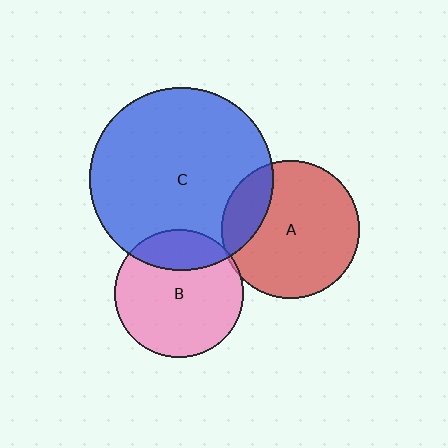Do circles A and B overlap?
Yes.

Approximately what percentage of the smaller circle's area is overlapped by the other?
Approximately 5%.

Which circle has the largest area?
Circle C (blue).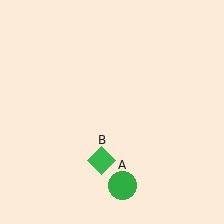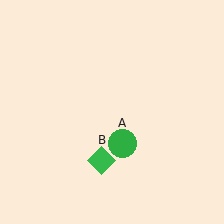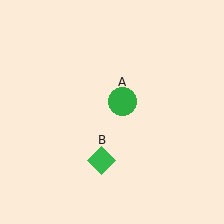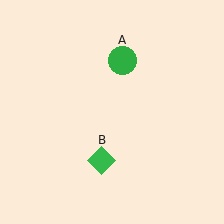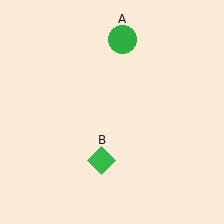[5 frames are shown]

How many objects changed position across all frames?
1 object changed position: green circle (object A).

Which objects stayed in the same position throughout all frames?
Green diamond (object B) remained stationary.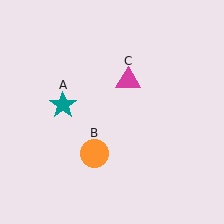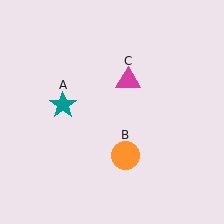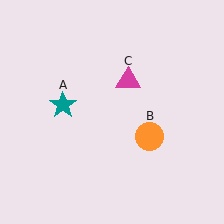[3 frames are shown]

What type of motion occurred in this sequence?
The orange circle (object B) rotated counterclockwise around the center of the scene.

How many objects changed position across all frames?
1 object changed position: orange circle (object B).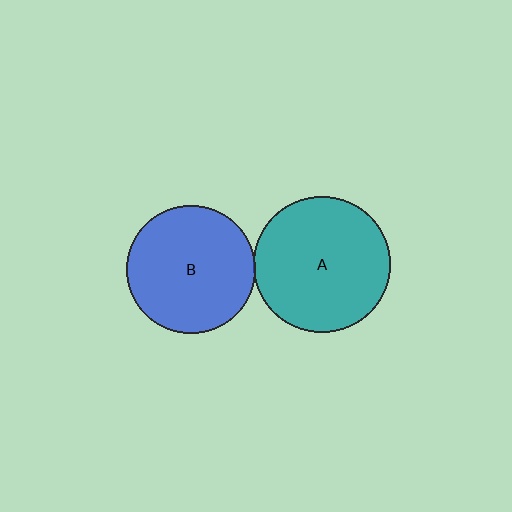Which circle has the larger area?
Circle A (teal).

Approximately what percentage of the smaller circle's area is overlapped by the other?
Approximately 5%.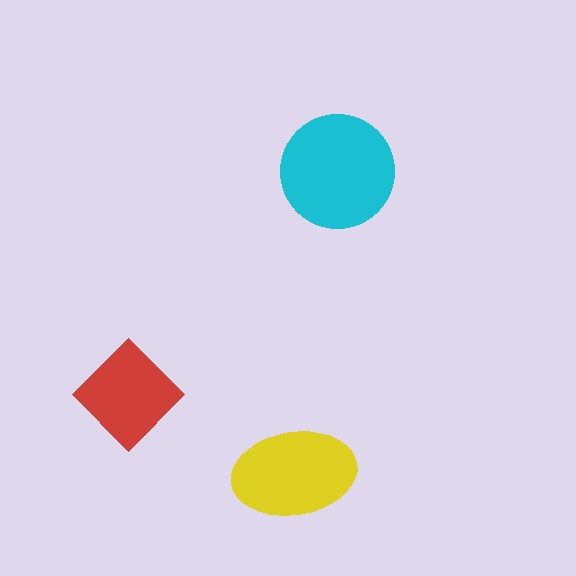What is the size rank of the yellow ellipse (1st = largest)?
2nd.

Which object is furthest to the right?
The cyan circle is rightmost.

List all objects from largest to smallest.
The cyan circle, the yellow ellipse, the red diamond.